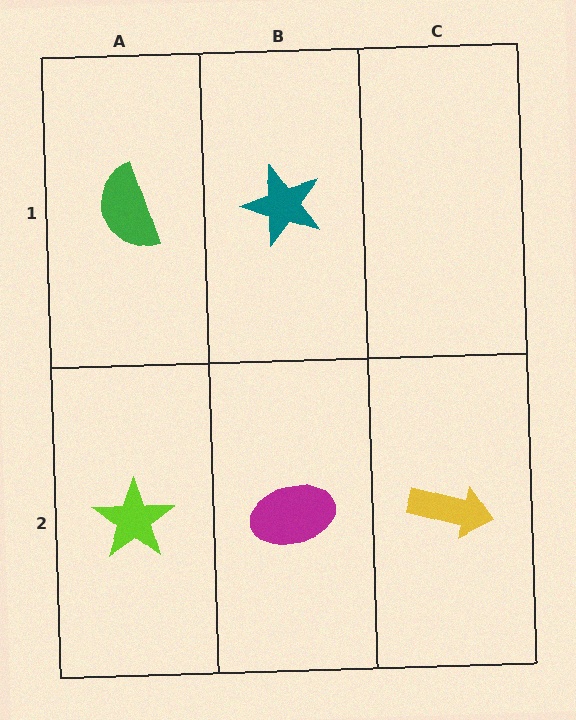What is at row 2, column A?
A lime star.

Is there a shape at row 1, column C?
No, that cell is empty.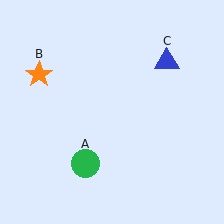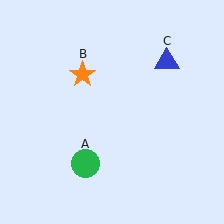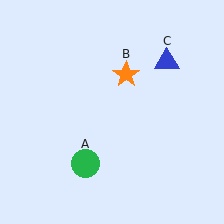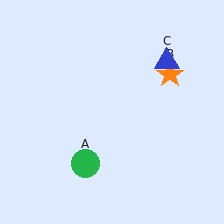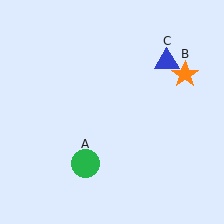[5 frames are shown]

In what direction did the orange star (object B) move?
The orange star (object B) moved right.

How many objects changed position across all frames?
1 object changed position: orange star (object B).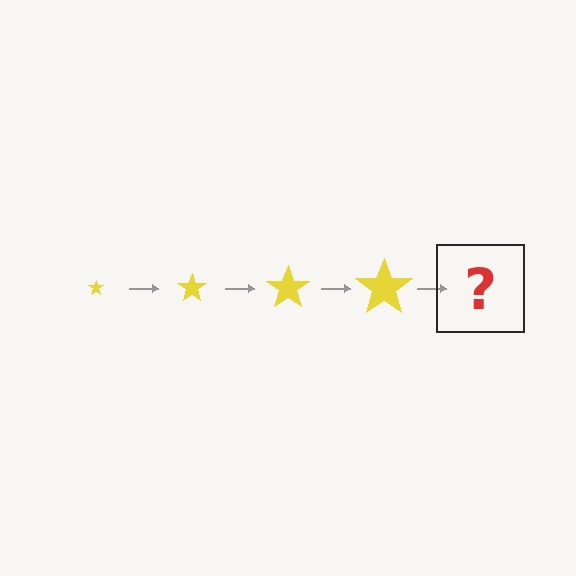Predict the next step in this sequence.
The next step is a yellow star, larger than the previous one.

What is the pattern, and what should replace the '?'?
The pattern is that the star gets progressively larger each step. The '?' should be a yellow star, larger than the previous one.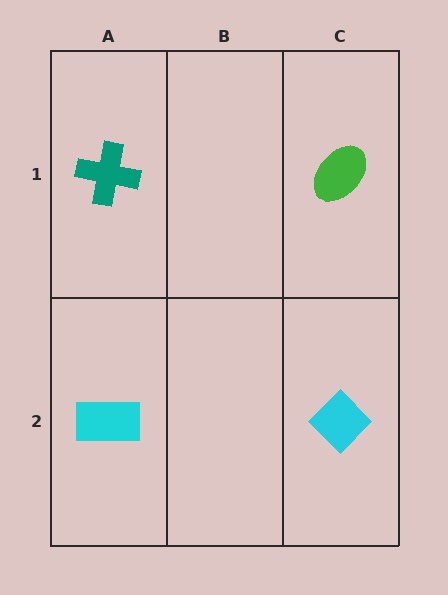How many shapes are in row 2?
2 shapes.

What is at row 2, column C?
A cyan diamond.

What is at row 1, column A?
A teal cross.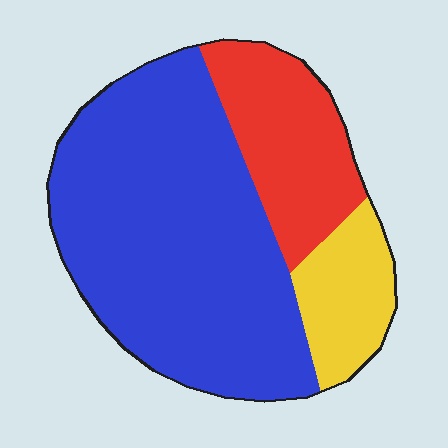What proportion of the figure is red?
Red takes up less than a quarter of the figure.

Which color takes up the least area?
Yellow, at roughly 15%.